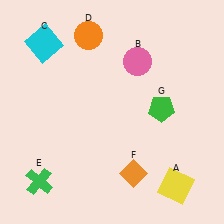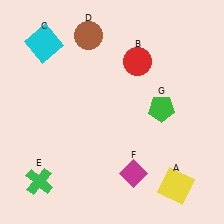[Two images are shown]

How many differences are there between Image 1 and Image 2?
There are 3 differences between the two images.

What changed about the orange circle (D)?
In Image 1, D is orange. In Image 2, it changed to brown.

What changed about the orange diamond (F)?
In Image 1, F is orange. In Image 2, it changed to magenta.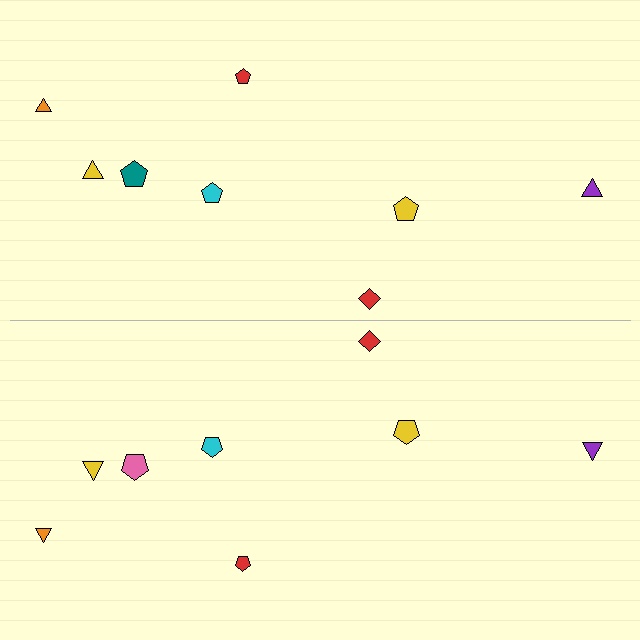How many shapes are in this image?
There are 16 shapes in this image.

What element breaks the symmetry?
The pink pentagon on the bottom side breaks the symmetry — its mirror counterpart is teal.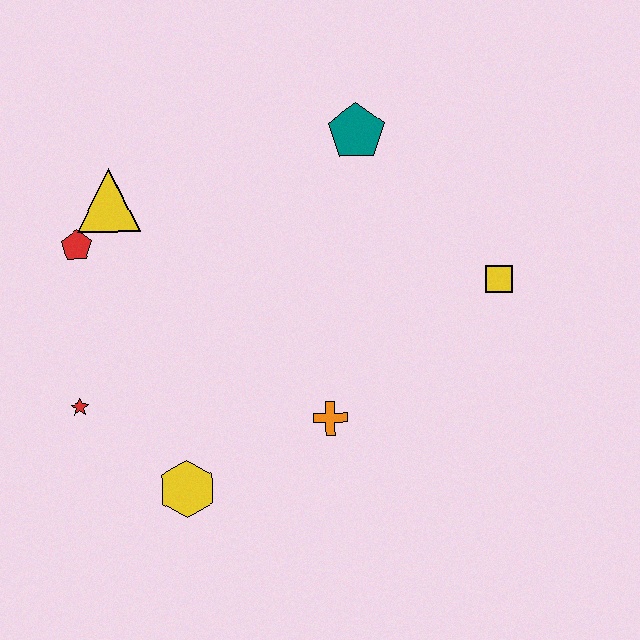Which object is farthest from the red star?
The yellow square is farthest from the red star.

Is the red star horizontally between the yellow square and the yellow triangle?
No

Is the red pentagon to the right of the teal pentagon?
No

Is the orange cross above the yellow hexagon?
Yes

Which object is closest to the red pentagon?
The yellow triangle is closest to the red pentagon.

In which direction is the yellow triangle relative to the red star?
The yellow triangle is above the red star.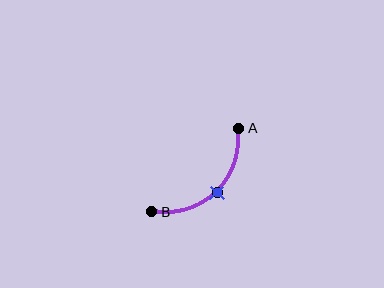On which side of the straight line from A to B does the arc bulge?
The arc bulges below and to the right of the straight line connecting A and B.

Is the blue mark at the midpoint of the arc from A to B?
Yes. The blue mark lies on the arc at equal arc-length from both A and B — it is the arc midpoint.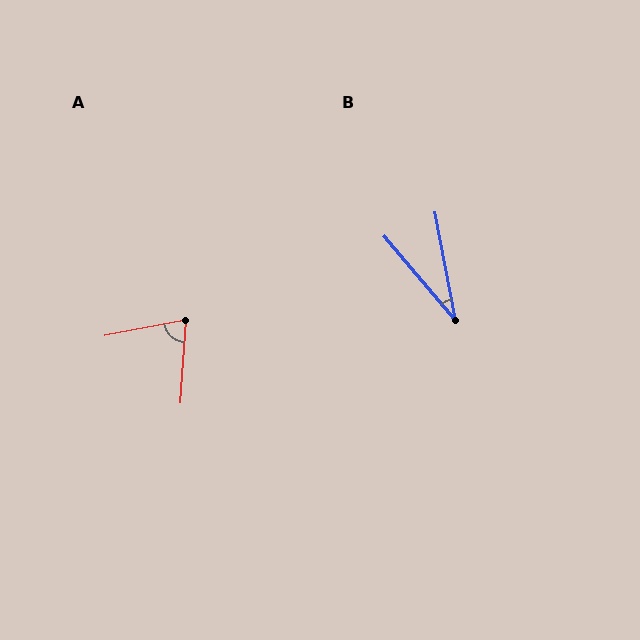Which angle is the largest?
A, at approximately 75 degrees.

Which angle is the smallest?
B, at approximately 30 degrees.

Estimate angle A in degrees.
Approximately 75 degrees.